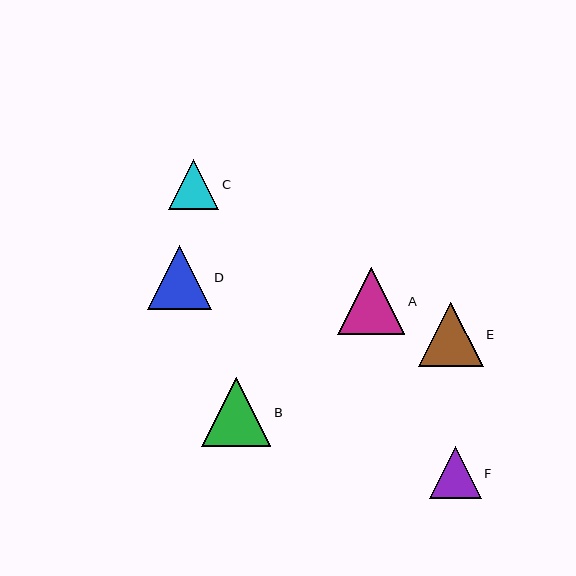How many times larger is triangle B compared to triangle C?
Triangle B is approximately 1.4 times the size of triangle C.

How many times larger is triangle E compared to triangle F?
Triangle E is approximately 1.3 times the size of triangle F.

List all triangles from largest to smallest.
From largest to smallest: B, A, E, D, F, C.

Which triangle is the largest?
Triangle B is the largest with a size of approximately 69 pixels.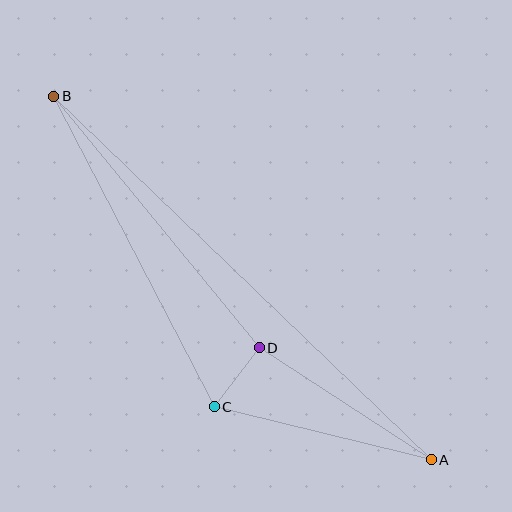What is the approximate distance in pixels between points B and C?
The distance between B and C is approximately 350 pixels.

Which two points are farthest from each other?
Points A and B are farthest from each other.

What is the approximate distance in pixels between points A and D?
The distance between A and D is approximately 205 pixels.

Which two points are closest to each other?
Points C and D are closest to each other.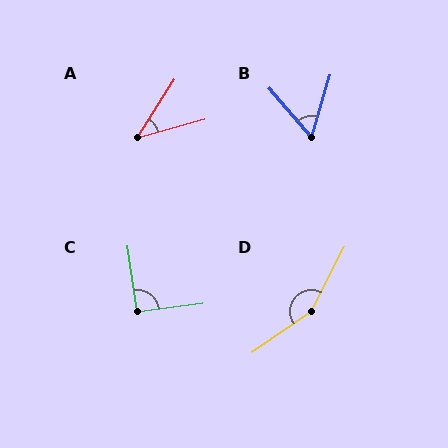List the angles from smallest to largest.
A (42°), B (57°), C (91°), D (153°).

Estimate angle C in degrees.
Approximately 91 degrees.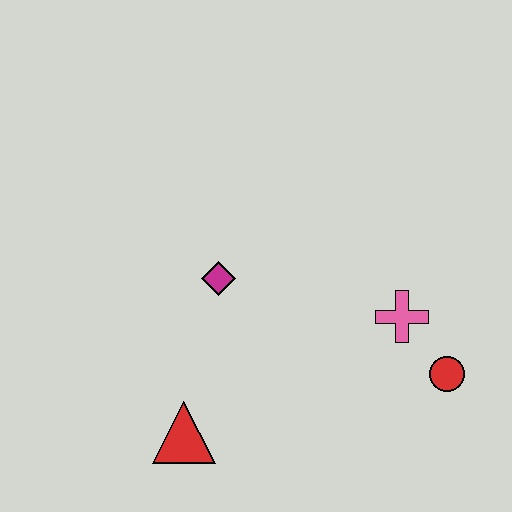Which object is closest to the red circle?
The pink cross is closest to the red circle.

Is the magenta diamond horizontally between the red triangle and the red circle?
Yes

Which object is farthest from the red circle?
The red triangle is farthest from the red circle.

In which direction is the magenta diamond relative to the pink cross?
The magenta diamond is to the left of the pink cross.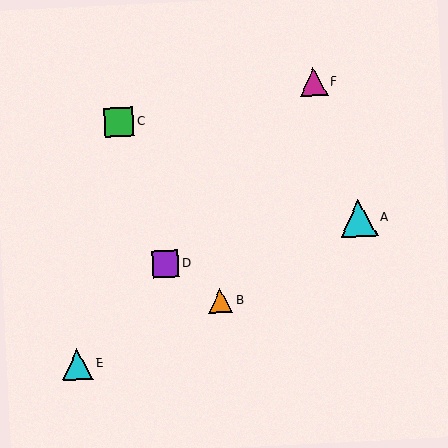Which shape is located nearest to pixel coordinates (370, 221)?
The cyan triangle (labeled A) at (359, 218) is nearest to that location.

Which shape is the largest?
The cyan triangle (labeled A) is the largest.